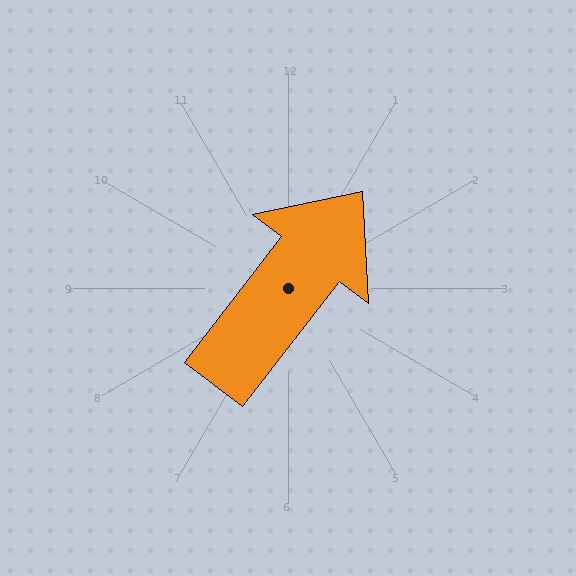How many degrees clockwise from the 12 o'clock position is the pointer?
Approximately 38 degrees.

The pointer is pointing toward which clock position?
Roughly 1 o'clock.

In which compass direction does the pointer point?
Northeast.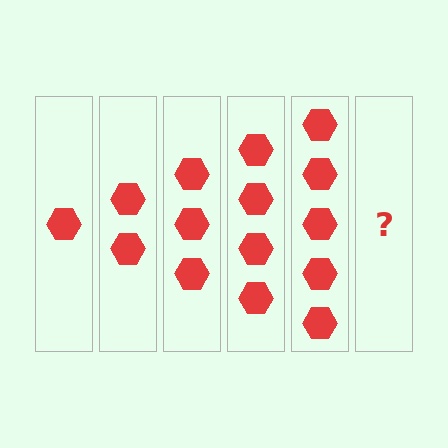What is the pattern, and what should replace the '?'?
The pattern is that each step adds one more hexagon. The '?' should be 6 hexagons.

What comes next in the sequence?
The next element should be 6 hexagons.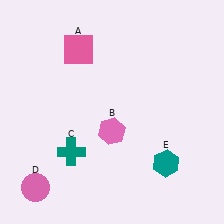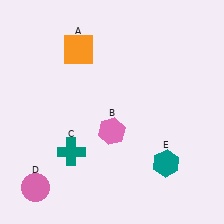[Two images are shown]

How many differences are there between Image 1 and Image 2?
There is 1 difference between the two images.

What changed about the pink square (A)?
In Image 1, A is pink. In Image 2, it changed to orange.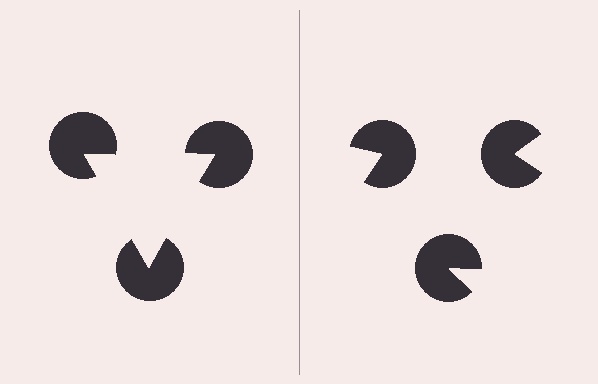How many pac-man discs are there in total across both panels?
6 — 3 on each side.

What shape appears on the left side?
An illusory triangle.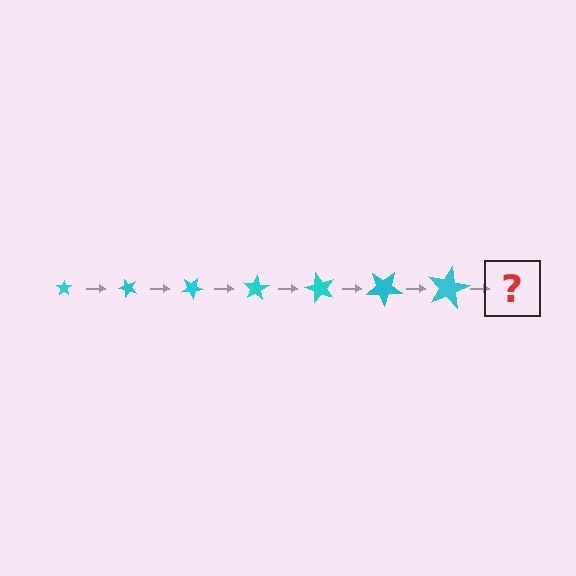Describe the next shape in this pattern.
It should be a star, larger than the previous one and rotated 350 degrees from the start.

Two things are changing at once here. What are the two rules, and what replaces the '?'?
The two rules are that the star grows larger each step and it rotates 50 degrees each step. The '?' should be a star, larger than the previous one and rotated 350 degrees from the start.